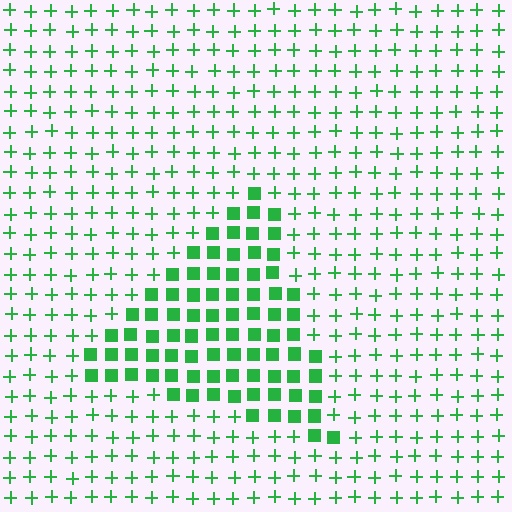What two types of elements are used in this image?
The image uses squares inside the triangle region and plus signs outside it.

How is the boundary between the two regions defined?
The boundary is defined by a change in element shape: squares inside vs. plus signs outside. All elements share the same color and spacing.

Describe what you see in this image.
The image is filled with small green elements arranged in a uniform grid. A triangle-shaped region contains squares, while the surrounding area contains plus signs. The boundary is defined purely by the change in element shape.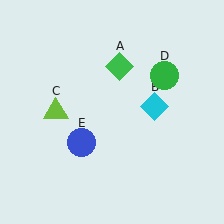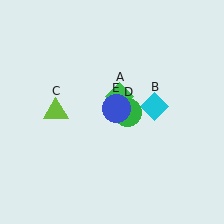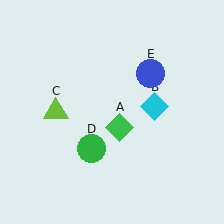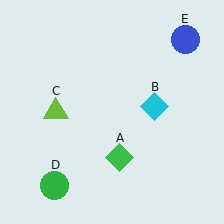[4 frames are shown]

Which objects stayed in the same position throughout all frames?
Cyan diamond (object B) and lime triangle (object C) remained stationary.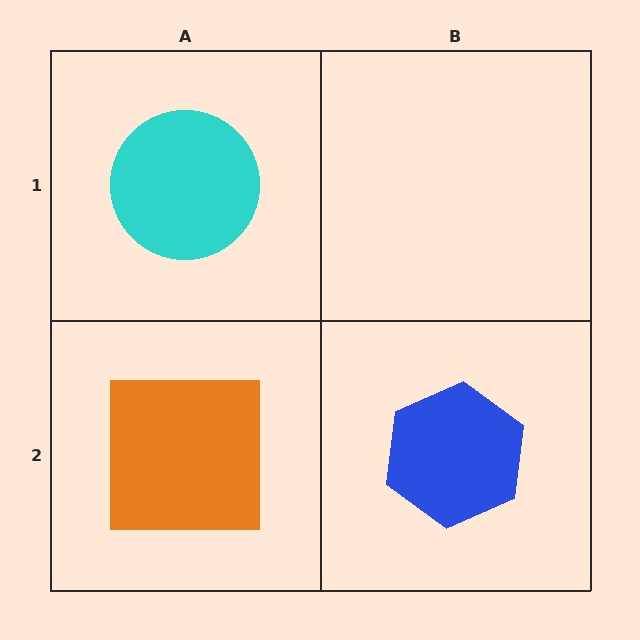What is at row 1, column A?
A cyan circle.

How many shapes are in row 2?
2 shapes.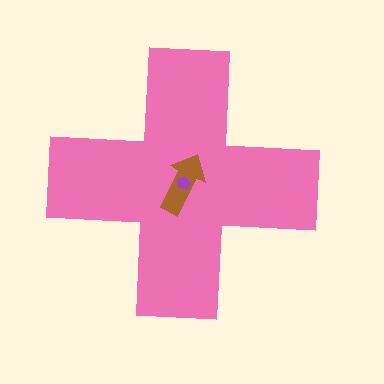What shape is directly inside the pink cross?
The brown arrow.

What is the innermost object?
The purple pentagon.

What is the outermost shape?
The pink cross.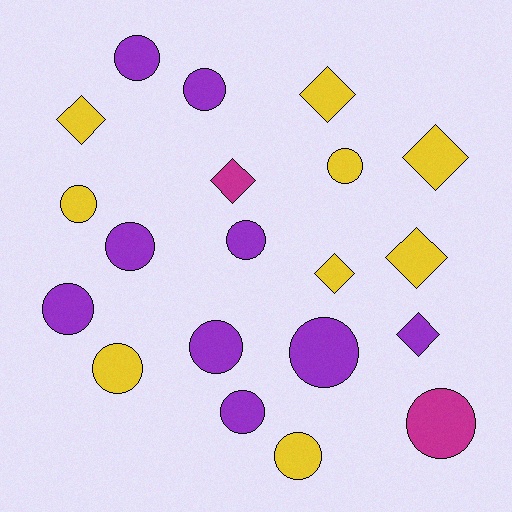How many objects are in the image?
There are 20 objects.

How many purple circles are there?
There are 8 purple circles.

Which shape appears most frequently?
Circle, with 13 objects.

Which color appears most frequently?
Yellow, with 9 objects.